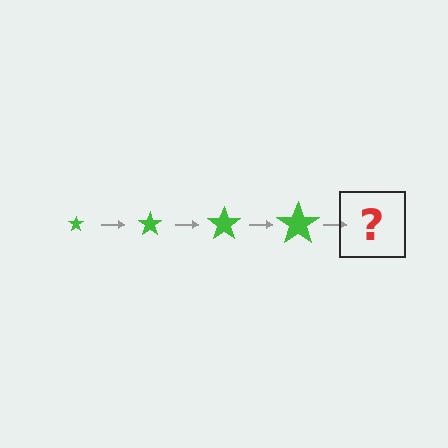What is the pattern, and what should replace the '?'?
The pattern is that the star gets progressively larger each step. The '?' should be a green star, larger than the previous one.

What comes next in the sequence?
The next element should be a green star, larger than the previous one.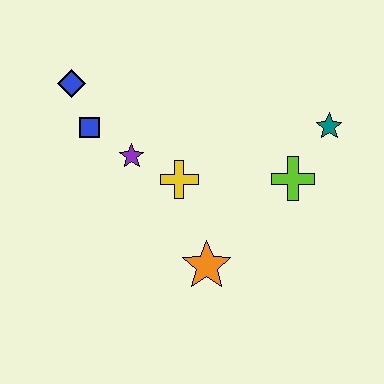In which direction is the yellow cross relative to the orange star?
The yellow cross is above the orange star.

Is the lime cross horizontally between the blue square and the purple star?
No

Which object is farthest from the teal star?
The blue diamond is farthest from the teal star.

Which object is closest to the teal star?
The lime cross is closest to the teal star.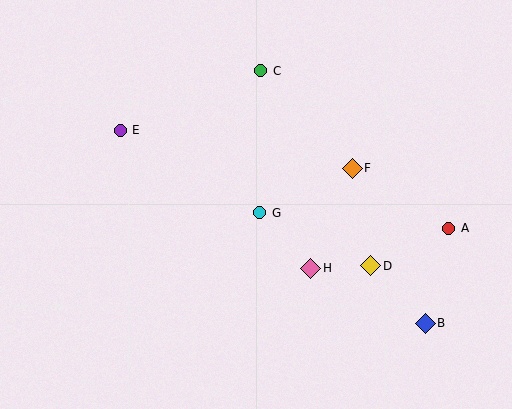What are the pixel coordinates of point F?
Point F is at (352, 168).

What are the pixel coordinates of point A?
Point A is at (449, 228).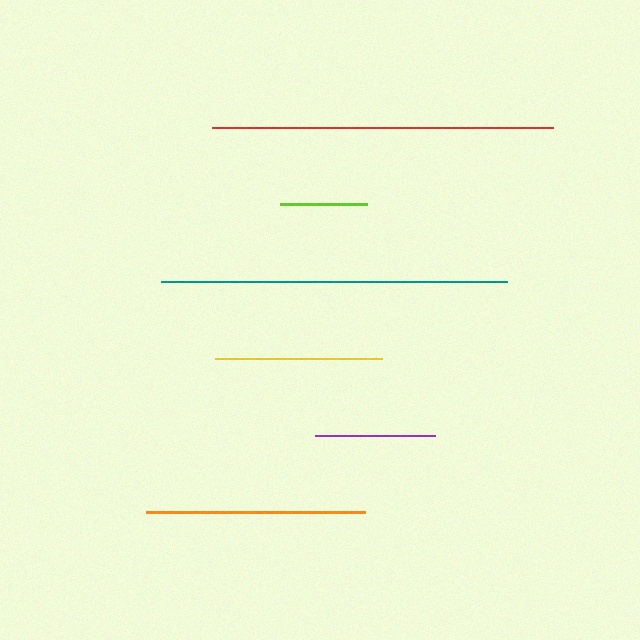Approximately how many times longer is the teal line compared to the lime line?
The teal line is approximately 4.0 times the length of the lime line.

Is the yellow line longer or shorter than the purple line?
The yellow line is longer than the purple line.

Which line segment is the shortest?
The lime line is the shortest at approximately 87 pixels.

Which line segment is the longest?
The teal line is the longest at approximately 346 pixels.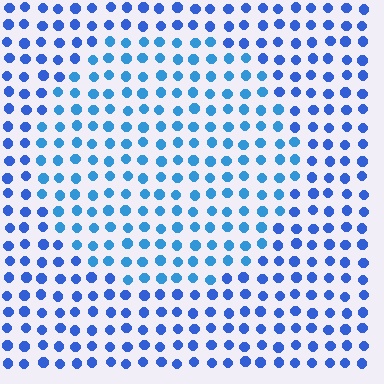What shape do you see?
I see a circle.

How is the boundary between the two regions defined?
The boundary is defined purely by a slight shift in hue (about 21 degrees). Spacing, size, and orientation are identical on both sides.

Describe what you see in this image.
The image is filled with small blue elements in a uniform arrangement. A circle-shaped region is visible where the elements are tinted to a slightly different hue, forming a subtle color boundary.